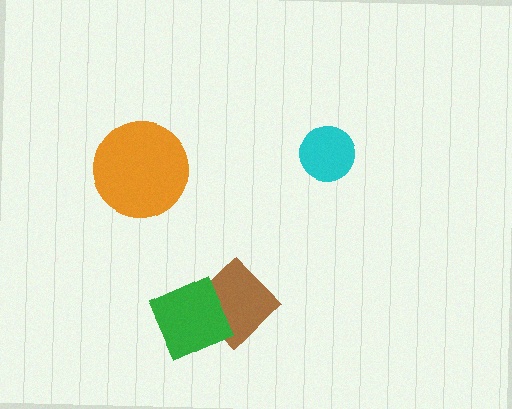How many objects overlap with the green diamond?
1 object overlaps with the green diamond.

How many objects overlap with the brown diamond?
1 object overlaps with the brown diamond.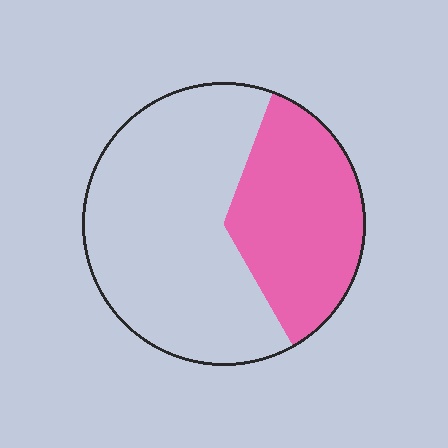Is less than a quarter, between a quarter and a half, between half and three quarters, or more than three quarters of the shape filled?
Between a quarter and a half.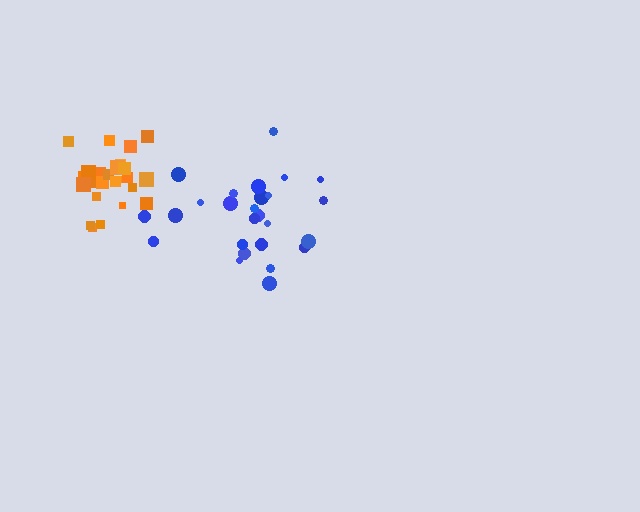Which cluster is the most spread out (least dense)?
Blue.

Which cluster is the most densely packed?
Orange.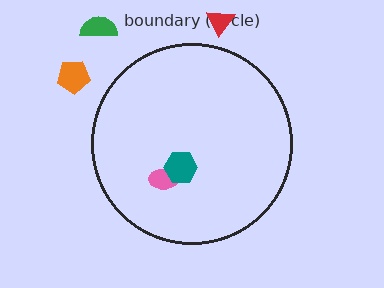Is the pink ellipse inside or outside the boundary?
Inside.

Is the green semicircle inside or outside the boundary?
Outside.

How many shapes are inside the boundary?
2 inside, 3 outside.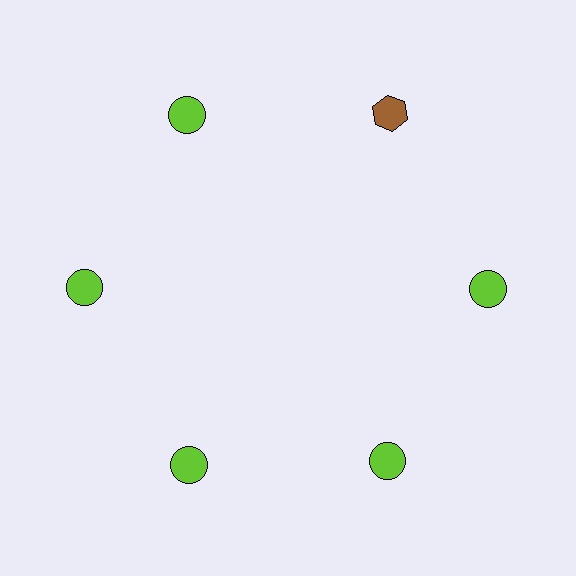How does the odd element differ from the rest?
It differs in both color (brown instead of lime) and shape (hexagon instead of circle).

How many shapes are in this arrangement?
There are 6 shapes arranged in a ring pattern.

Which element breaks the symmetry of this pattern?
The brown hexagon at roughly the 1 o'clock position breaks the symmetry. All other shapes are lime circles.